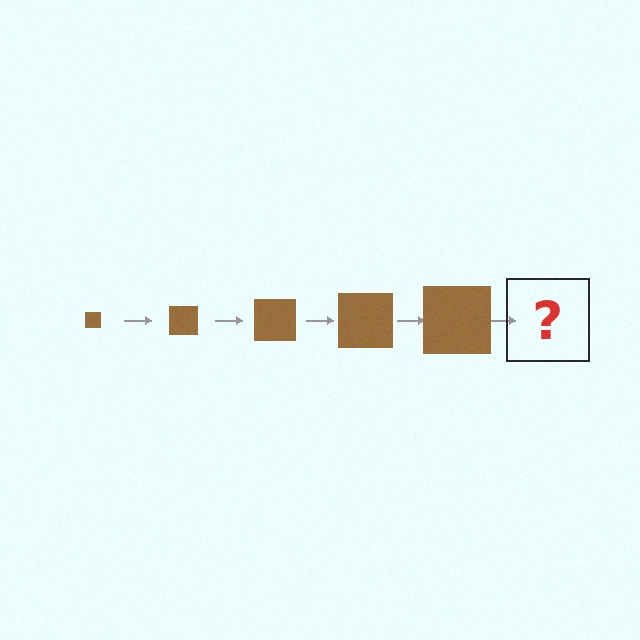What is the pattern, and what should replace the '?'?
The pattern is that the square gets progressively larger each step. The '?' should be a brown square, larger than the previous one.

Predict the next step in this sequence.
The next step is a brown square, larger than the previous one.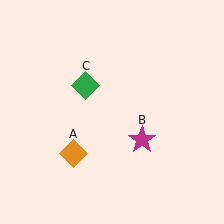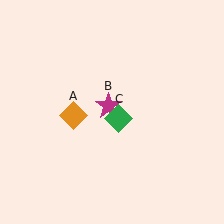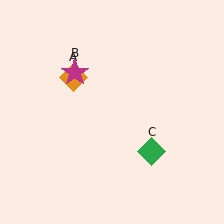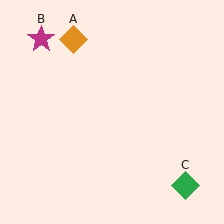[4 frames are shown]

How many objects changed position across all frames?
3 objects changed position: orange diamond (object A), magenta star (object B), green diamond (object C).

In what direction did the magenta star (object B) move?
The magenta star (object B) moved up and to the left.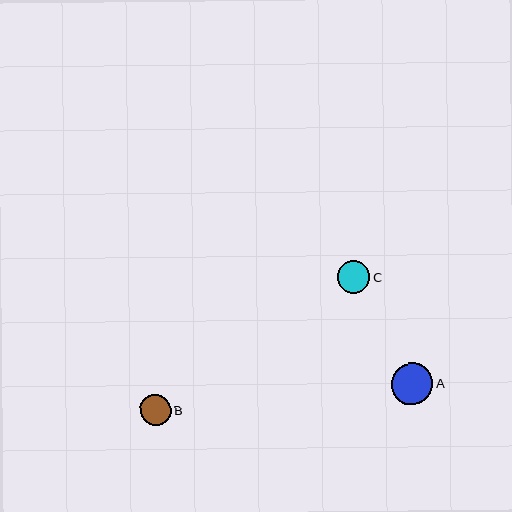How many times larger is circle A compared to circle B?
Circle A is approximately 1.3 times the size of circle B.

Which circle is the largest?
Circle A is the largest with a size of approximately 41 pixels.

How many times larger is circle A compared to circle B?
Circle A is approximately 1.3 times the size of circle B.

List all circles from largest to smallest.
From largest to smallest: A, C, B.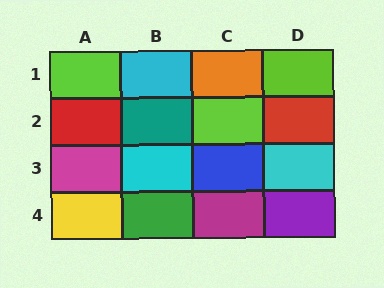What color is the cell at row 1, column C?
Orange.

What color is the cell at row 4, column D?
Purple.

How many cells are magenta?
2 cells are magenta.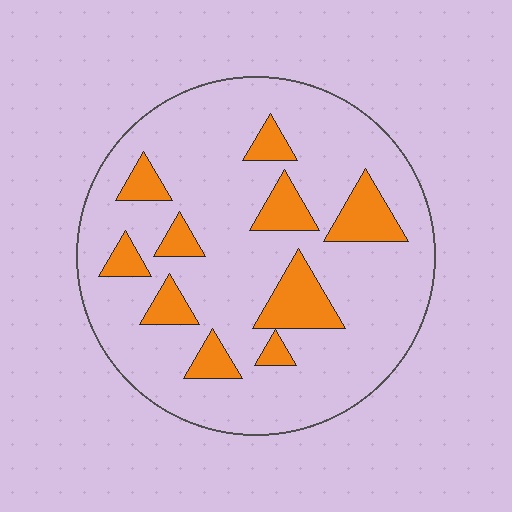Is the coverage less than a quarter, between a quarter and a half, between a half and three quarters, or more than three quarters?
Less than a quarter.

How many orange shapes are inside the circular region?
10.